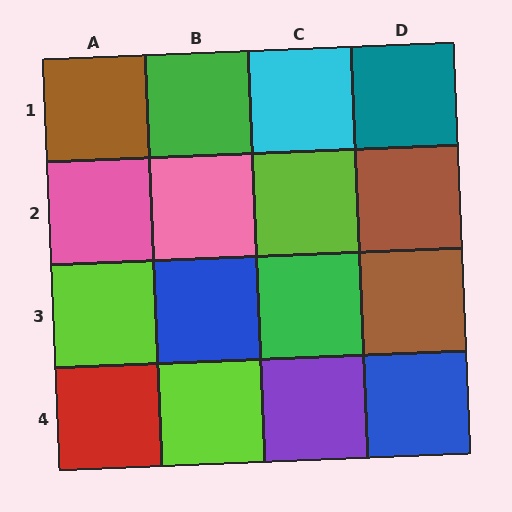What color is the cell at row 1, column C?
Cyan.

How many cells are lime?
3 cells are lime.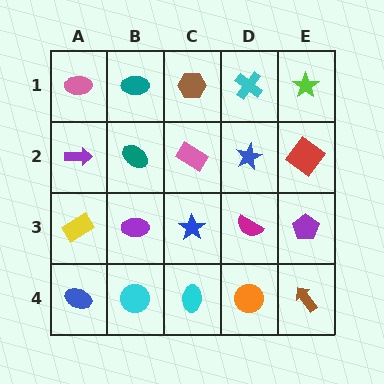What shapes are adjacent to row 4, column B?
A purple ellipse (row 3, column B), a blue ellipse (row 4, column A), a cyan ellipse (row 4, column C).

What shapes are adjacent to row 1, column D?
A blue star (row 2, column D), a brown hexagon (row 1, column C), a lime star (row 1, column E).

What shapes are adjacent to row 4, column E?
A purple pentagon (row 3, column E), an orange circle (row 4, column D).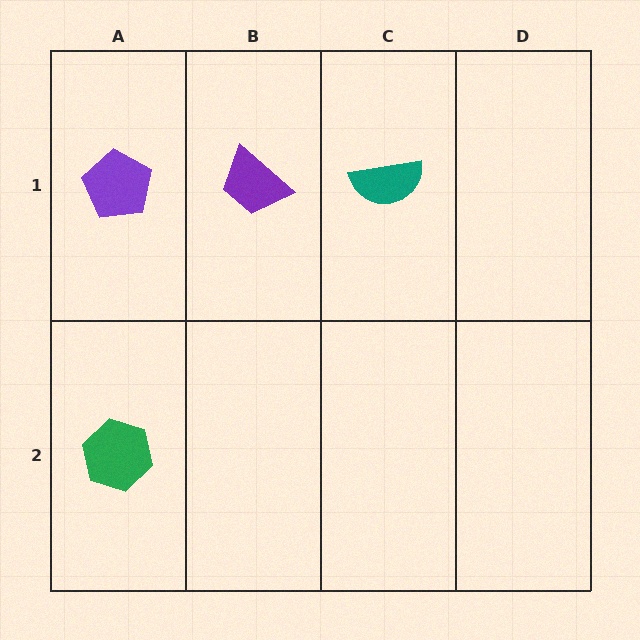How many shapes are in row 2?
1 shape.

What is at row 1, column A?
A purple pentagon.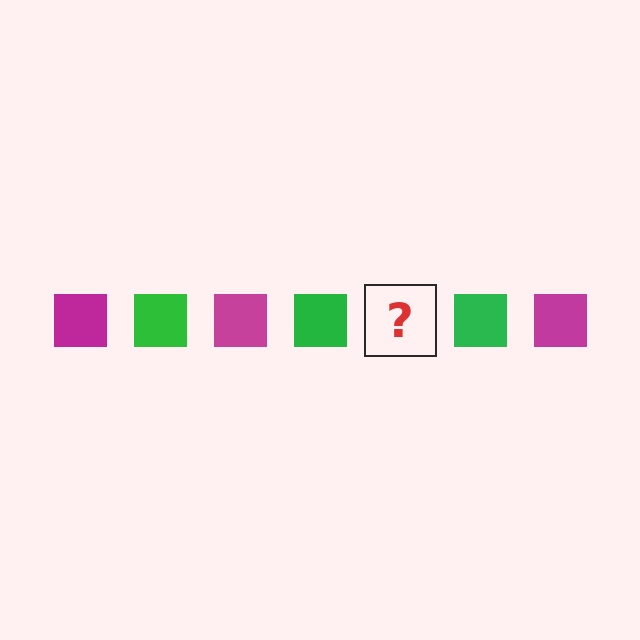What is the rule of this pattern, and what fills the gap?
The rule is that the pattern cycles through magenta, green squares. The gap should be filled with a magenta square.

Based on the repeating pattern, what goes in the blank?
The blank should be a magenta square.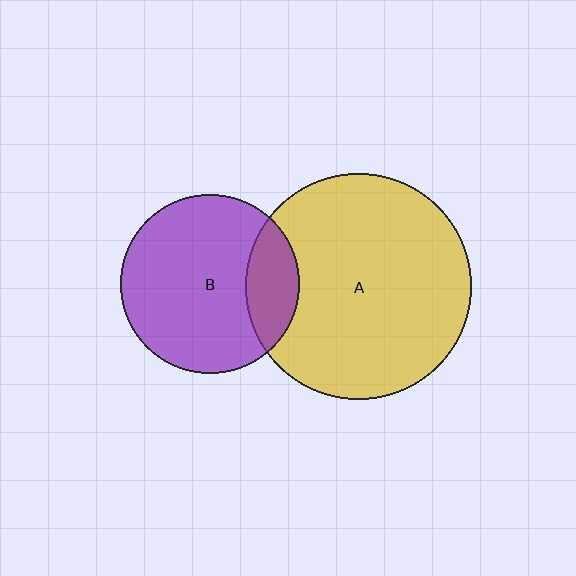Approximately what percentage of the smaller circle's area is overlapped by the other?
Approximately 20%.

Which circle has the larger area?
Circle A (yellow).